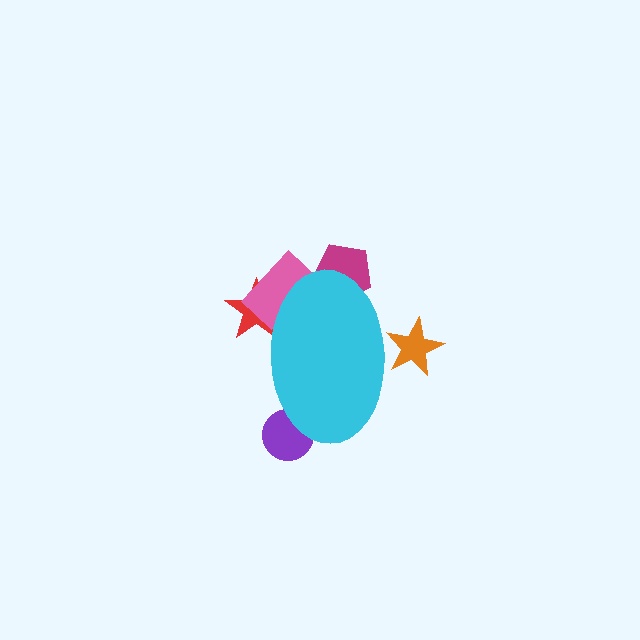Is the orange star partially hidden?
Yes, the orange star is partially hidden behind the cyan ellipse.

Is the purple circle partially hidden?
Yes, the purple circle is partially hidden behind the cyan ellipse.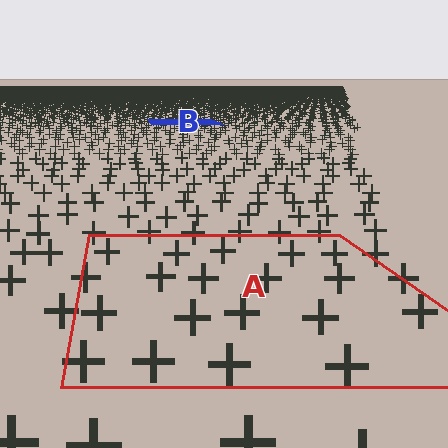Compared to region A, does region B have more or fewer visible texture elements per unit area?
Region B has more texture elements per unit area — they are packed more densely because it is farther away.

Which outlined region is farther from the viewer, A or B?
Region B is farther from the viewer — the texture elements inside it appear smaller and more densely packed.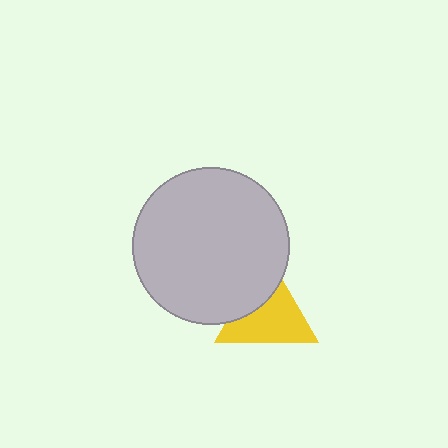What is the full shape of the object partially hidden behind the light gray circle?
The partially hidden object is a yellow triangle.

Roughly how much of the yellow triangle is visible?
Most of it is visible (roughly 67%).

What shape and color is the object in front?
The object in front is a light gray circle.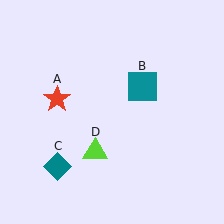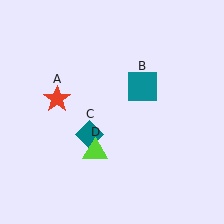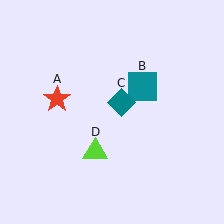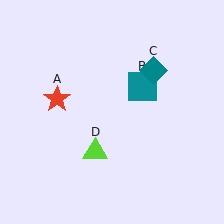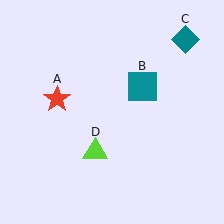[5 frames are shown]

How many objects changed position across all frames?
1 object changed position: teal diamond (object C).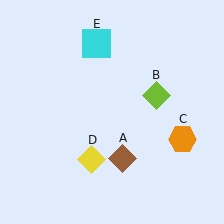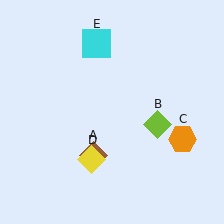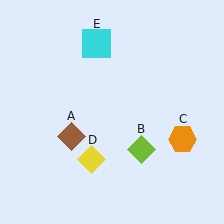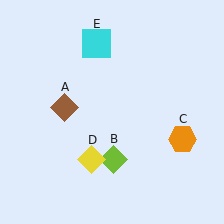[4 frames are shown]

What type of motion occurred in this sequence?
The brown diamond (object A), lime diamond (object B) rotated clockwise around the center of the scene.